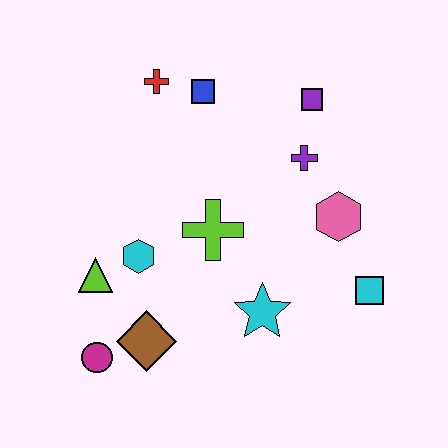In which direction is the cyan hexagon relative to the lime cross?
The cyan hexagon is to the left of the lime cross.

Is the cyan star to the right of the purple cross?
No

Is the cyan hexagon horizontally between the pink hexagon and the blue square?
No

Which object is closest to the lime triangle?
The cyan hexagon is closest to the lime triangle.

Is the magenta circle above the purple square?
No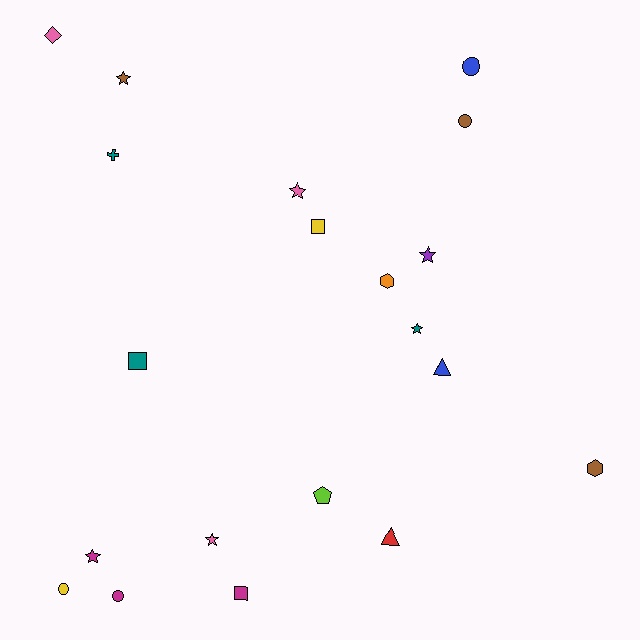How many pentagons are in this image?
There is 1 pentagon.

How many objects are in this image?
There are 20 objects.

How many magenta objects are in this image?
There are 3 magenta objects.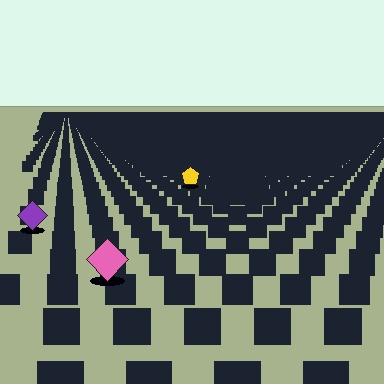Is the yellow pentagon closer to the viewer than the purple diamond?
No. The purple diamond is closer — you can tell from the texture gradient: the ground texture is coarser near it.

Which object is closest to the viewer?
The pink diamond is closest. The texture marks near it are larger and more spread out.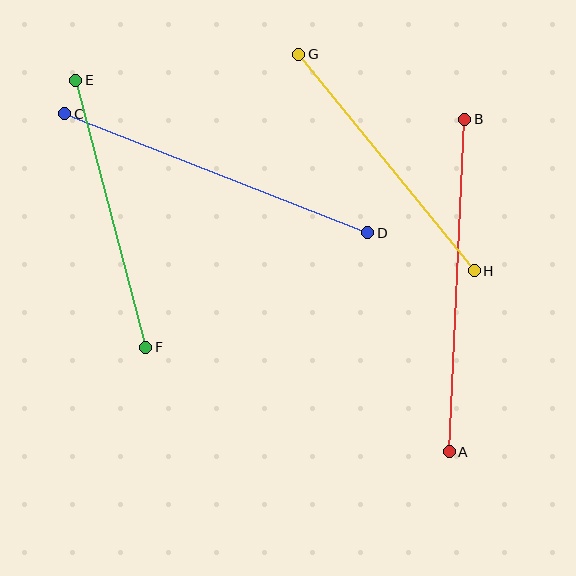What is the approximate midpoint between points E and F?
The midpoint is at approximately (111, 214) pixels.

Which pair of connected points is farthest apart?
Points A and B are farthest apart.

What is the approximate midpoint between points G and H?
The midpoint is at approximately (386, 162) pixels.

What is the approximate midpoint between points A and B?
The midpoint is at approximately (457, 285) pixels.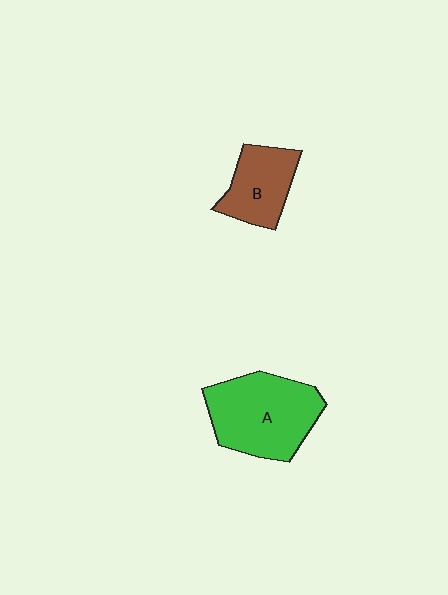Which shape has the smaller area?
Shape B (brown).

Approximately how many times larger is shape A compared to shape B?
Approximately 1.7 times.